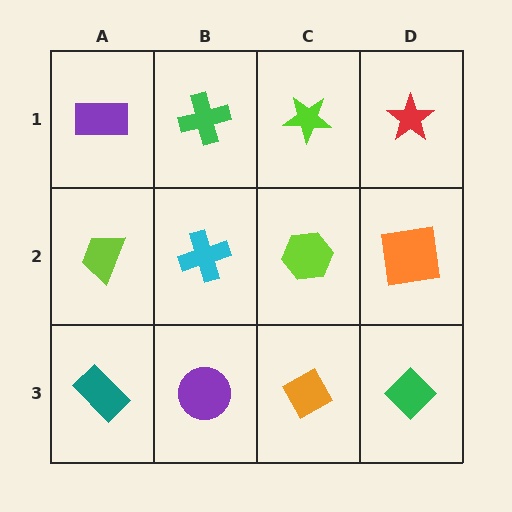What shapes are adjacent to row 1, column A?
A lime trapezoid (row 2, column A), a green cross (row 1, column B).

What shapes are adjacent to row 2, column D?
A red star (row 1, column D), a green diamond (row 3, column D), a lime hexagon (row 2, column C).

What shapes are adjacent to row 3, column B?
A cyan cross (row 2, column B), a teal rectangle (row 3, column A), an orange diamond (row 3, column C).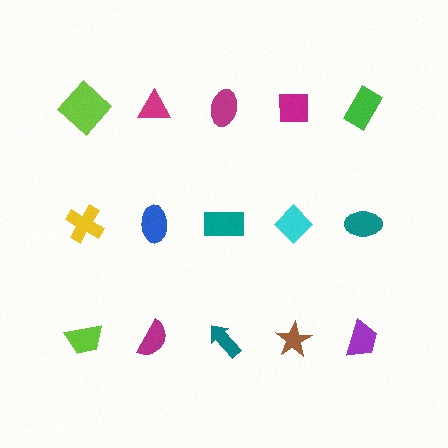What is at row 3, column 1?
A lime trapezoid.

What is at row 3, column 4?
A brown star.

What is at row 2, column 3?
A teal rectangle.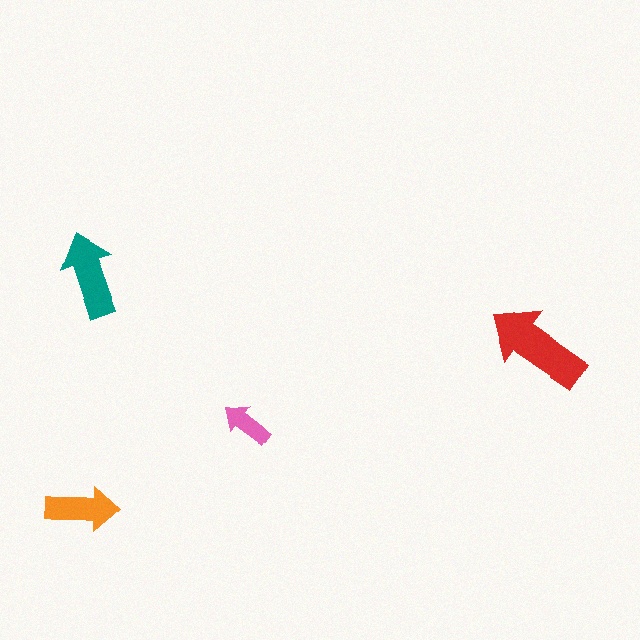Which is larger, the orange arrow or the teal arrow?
The teal one.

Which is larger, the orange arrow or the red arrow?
The red one.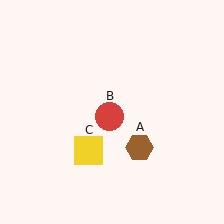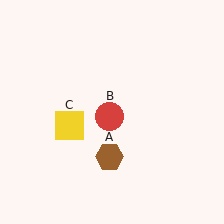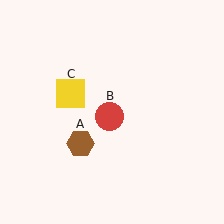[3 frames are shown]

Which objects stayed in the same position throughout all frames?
Red circle (object B) remained stationary.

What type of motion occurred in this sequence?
The brown hexagon (object A), yellow square (object C) rotated clockwise around the center of the scene.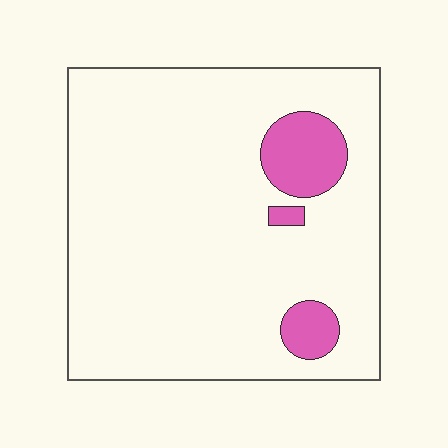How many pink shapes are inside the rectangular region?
3.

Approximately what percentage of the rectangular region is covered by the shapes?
Approximately 10%.